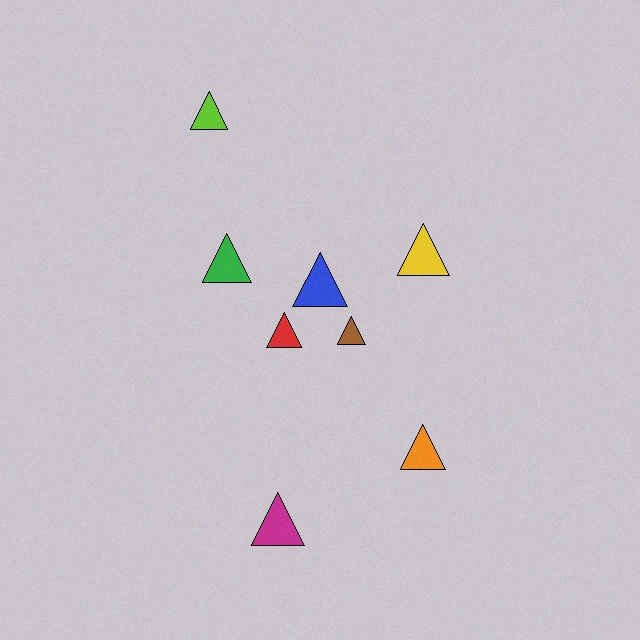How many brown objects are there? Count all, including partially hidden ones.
There is 1 brown object.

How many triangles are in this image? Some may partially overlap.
There are 8 triangles.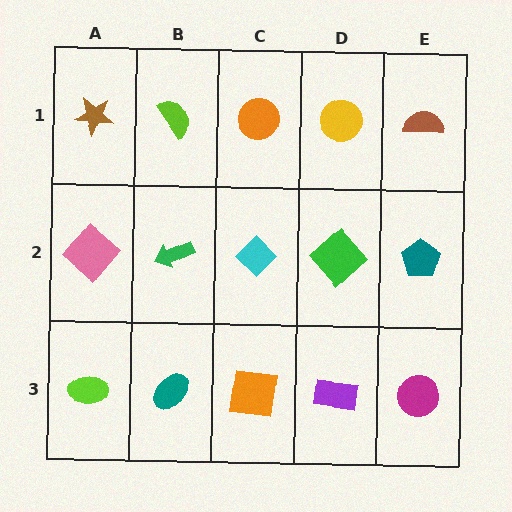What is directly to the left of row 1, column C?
A lime semicircle.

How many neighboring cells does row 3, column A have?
2.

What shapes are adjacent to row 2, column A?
A brown star (row 1, column A), a lime ellipse (row 3, column A), a green arrow (row 2, column B).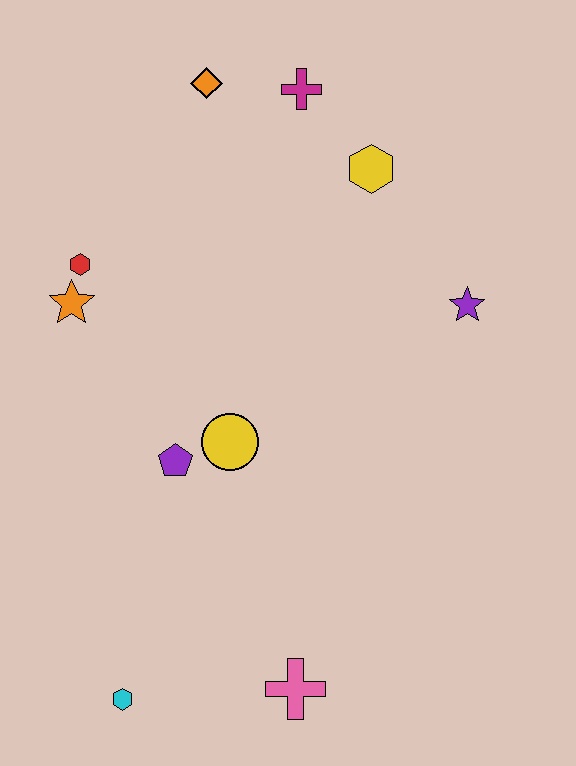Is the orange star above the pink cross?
Yes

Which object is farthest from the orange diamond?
The cyan hexagon is farthest from the orange diamond.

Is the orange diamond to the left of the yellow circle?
Yes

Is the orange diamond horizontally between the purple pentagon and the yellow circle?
Yes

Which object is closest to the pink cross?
The cyan hexagon is closest to the pink cross.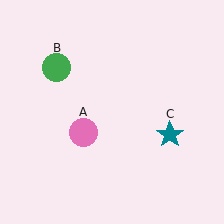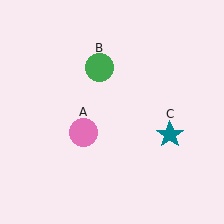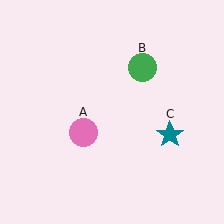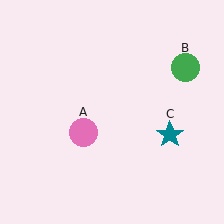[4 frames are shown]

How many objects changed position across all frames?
1 object changed position: green circle (object B).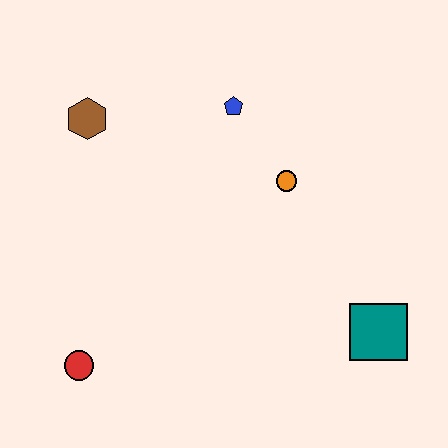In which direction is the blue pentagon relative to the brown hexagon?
The blue pentagon is to the right of the brown hexagon.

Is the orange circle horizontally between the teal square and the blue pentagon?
Yes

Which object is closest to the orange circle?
The blue pentagon is closest to the orange circle.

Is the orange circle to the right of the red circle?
Yes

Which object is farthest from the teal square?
The brown hexagon is farthest from the teal square.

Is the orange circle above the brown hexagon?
No